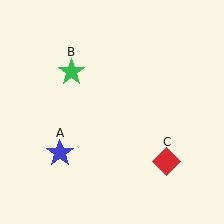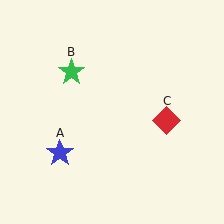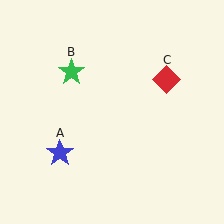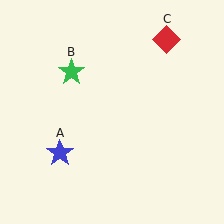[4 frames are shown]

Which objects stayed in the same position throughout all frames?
Blue star (object A) and green star (object B) remained stationary.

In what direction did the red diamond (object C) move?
The red diamond (object C) moved up.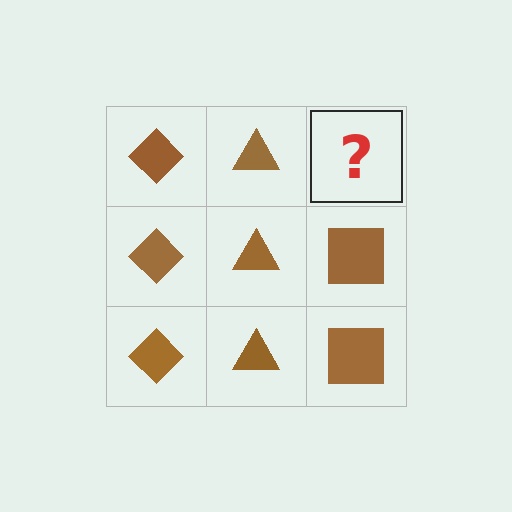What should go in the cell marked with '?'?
The missing cell should contain a brown square.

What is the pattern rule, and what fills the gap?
The rule is that each column has a consistent shape. The gap should be filled with a brown square.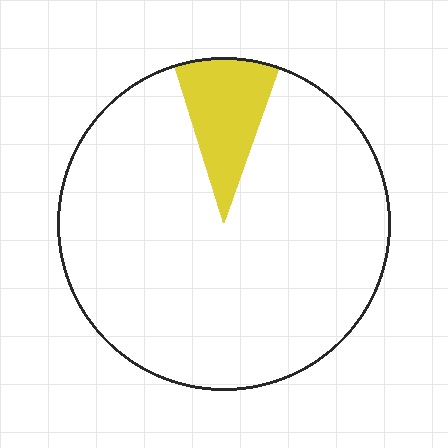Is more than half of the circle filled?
No.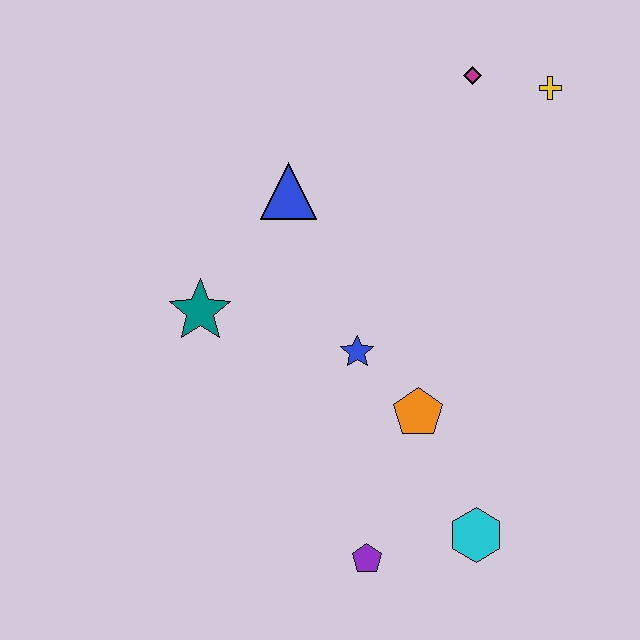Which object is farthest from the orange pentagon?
The yellow cross is farthest from the orange pentagon.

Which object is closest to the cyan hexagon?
The purple pentagon is closest to the cyan hexagon.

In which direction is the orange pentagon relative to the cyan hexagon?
The orange pentagon is above the cyan hexagon.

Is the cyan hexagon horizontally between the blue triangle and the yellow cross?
Yes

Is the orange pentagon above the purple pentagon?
Yes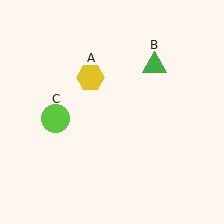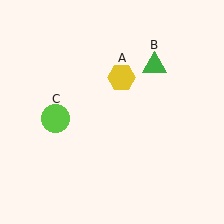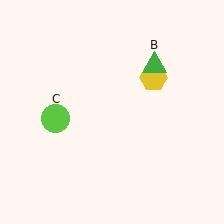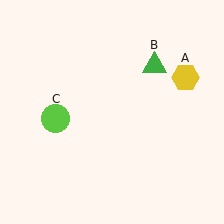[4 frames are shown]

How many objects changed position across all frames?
1 object changed position: yellow hexagon (object A).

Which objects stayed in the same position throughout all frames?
Green triangle (object B) and lime circle (object C) remained stationary.